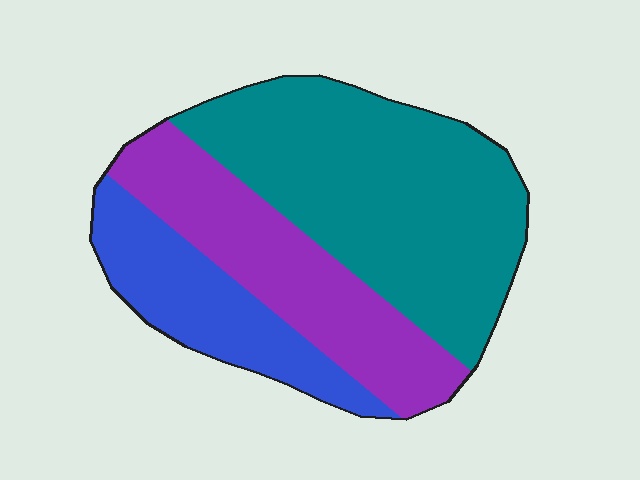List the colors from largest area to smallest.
From largest to smallest: teal, purple, blue.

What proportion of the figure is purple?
Purple takes up about one third (1/3) of the figure.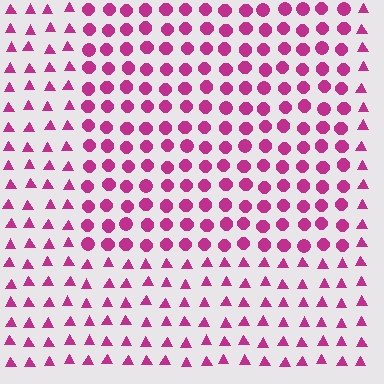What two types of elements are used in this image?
The image uses circles inside the rectangle region and triangles outside it.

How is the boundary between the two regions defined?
The boundary is defined by a change in element shape: circles inside vs. triangles outside. All elements share the same color and spacing.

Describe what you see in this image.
The image is filled with small magenta elements arranged in a uniform grid. A rectangle-shaped region contains circles, while the surrounding area contains triangles. The boundary is defined purely by the change in element shape.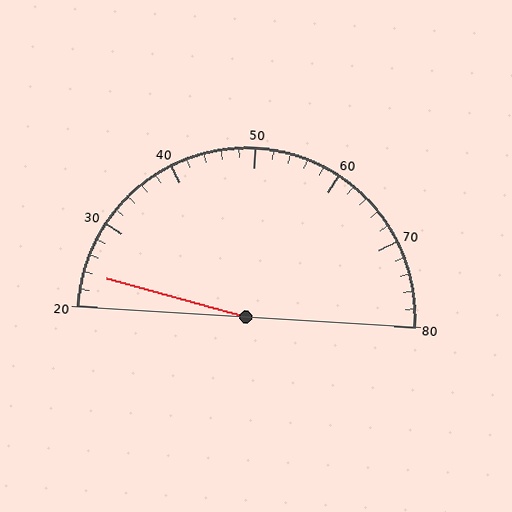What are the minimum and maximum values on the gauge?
The gauge ranges from 20 to 80.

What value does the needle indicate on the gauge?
The needle indicates approximately 24.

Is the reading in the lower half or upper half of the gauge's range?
The reading is in the lower half of the range (20 to 80).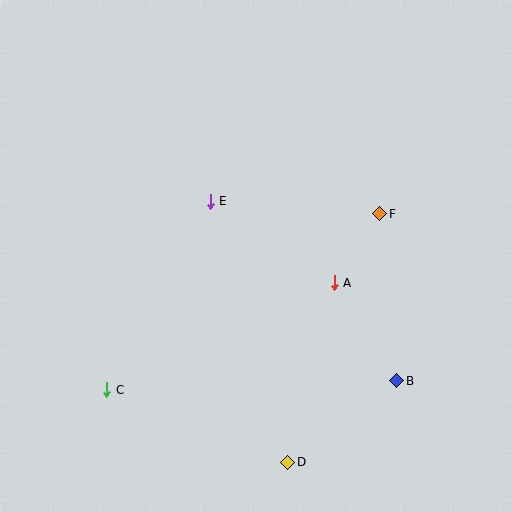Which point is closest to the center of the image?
Point E at (210, 201) is closest to the center.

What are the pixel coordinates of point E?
Point E is at (210, 201).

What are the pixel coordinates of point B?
Point B is at (397, 381).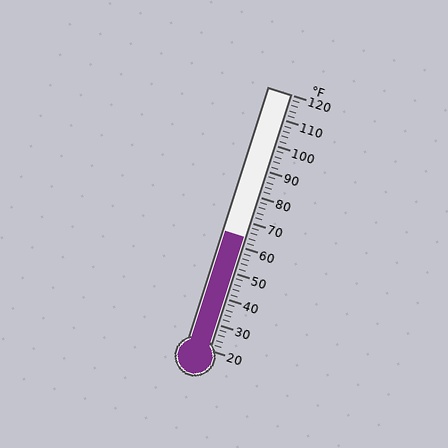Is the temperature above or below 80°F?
The temperature is below 80°F.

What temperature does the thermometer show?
The thermometer shows approximately 64°F.